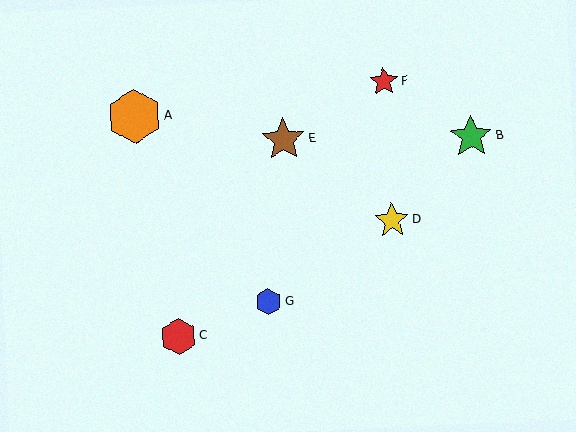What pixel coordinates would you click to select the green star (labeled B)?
Click at (471, 137) to select the green star B.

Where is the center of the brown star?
The center of the brown star is at (283, 139).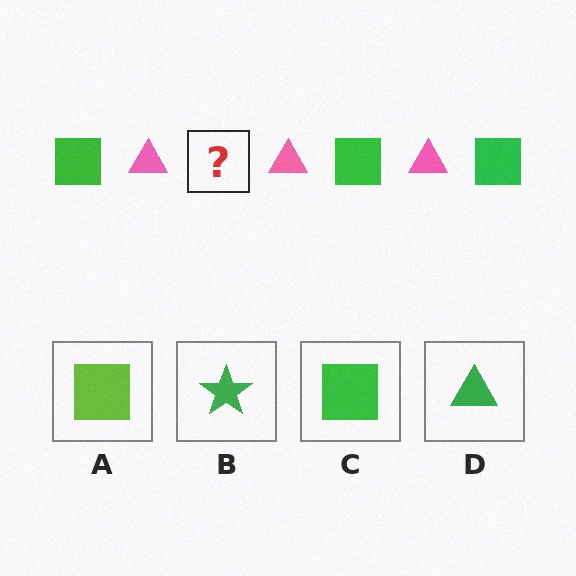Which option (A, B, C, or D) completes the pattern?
C.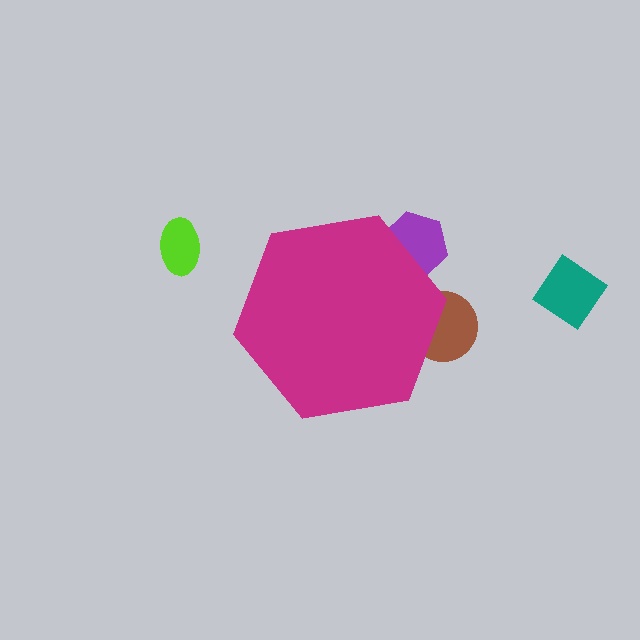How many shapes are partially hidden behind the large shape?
2 shapes are partially hidden.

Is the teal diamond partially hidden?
No, the teal diamond is fully visible.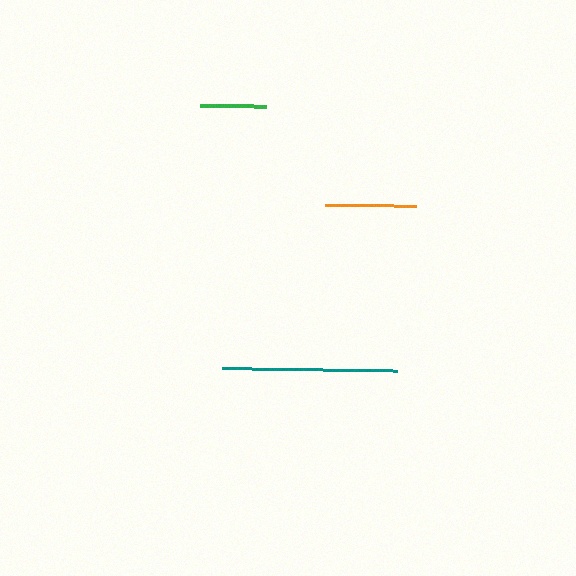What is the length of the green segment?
The green segment is approximately 66 pixels long.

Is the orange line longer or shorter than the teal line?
The teal line is longer than the orange line.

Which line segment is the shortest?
The green line is the shortest at approximately 66 pixels.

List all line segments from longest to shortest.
From longest to shortest: teal, orange, green.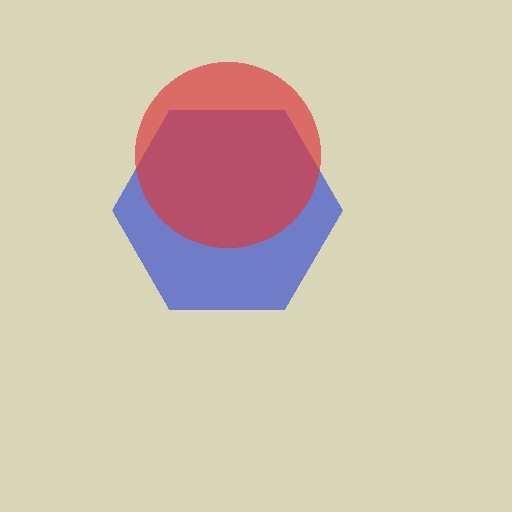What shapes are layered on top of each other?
The layered shapes are: a blue hexagon, a red circle.